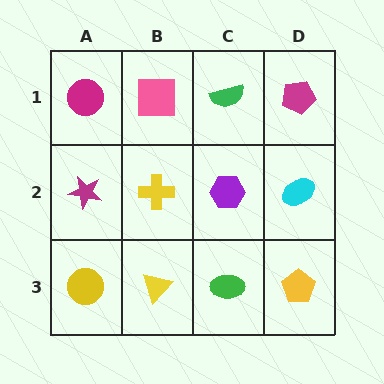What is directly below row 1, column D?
A cyan ellipse.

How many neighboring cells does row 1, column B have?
3.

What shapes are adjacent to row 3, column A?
A magenta star (row 2, column A), a yellow triangle (row 3, column B).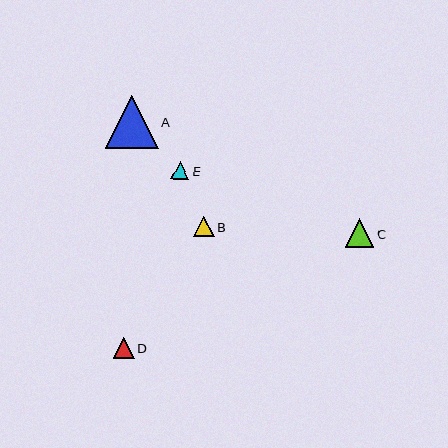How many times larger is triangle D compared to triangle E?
Triangle D is approximately 1.2 times the size of triangle E.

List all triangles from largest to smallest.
From largest to smallest: A, C, D, B, E.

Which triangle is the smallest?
Triangle E is the smallest with a size of approximately 18 pixels.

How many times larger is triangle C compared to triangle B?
Triangle C is approximately 1.4 times the size of triangle B.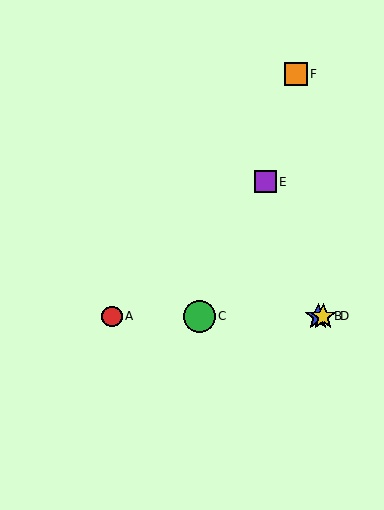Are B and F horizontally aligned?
No, B is at y≈316 and F is at y≈74.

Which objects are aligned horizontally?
Objects A, B, C, D are aligned horizontally.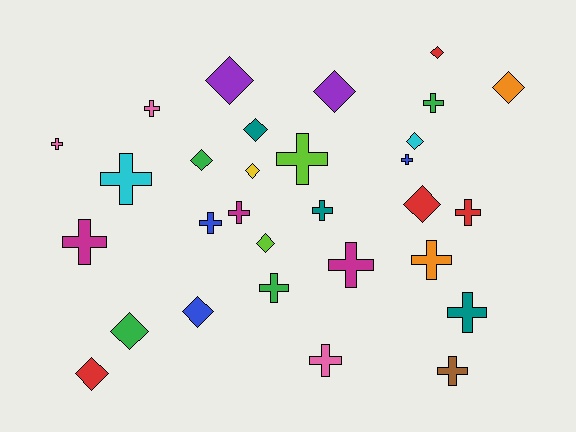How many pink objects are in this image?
There are 3 pink objects.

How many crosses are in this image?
There are 17 crosses.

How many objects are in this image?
There are 30 objects.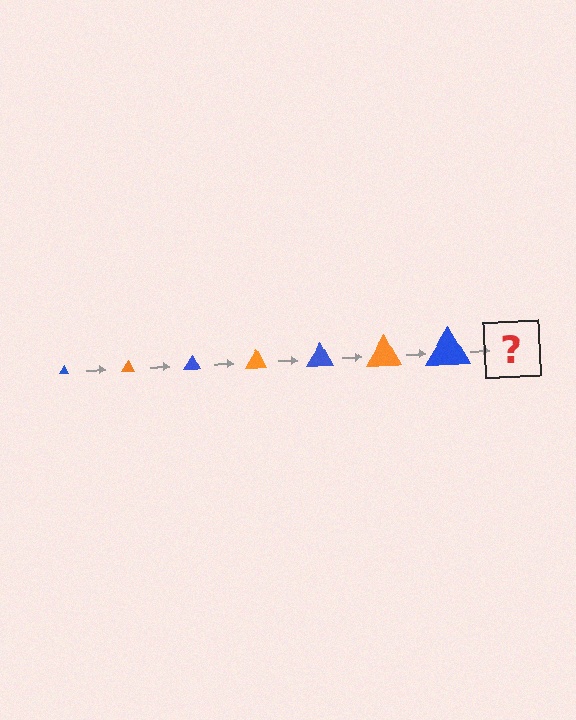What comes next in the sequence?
The next element should be an orange triangle, larger than the previous one.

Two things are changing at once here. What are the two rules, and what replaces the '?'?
The two rules are that the triangle grows larger each step and the color cycles through blue and orange. The '?' should be an orange triangle, larger than the previous one.